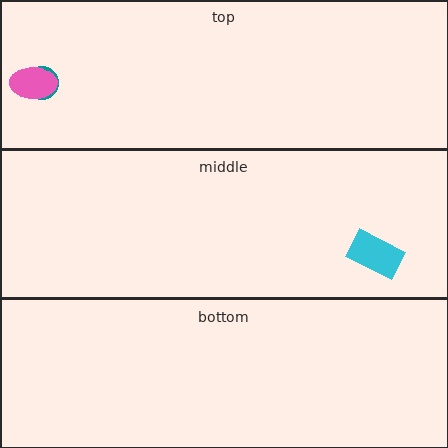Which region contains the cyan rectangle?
The middle region.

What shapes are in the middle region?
The cyan rectangle.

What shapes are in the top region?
The teal circle, the pink ellipse.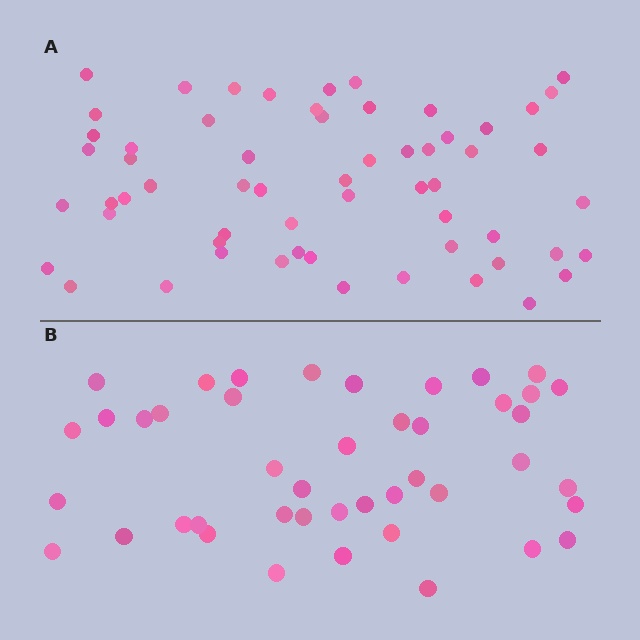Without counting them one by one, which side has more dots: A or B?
Region A (the top region) has more dots.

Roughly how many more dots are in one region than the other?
Region A has approximately 15 more dots than region B.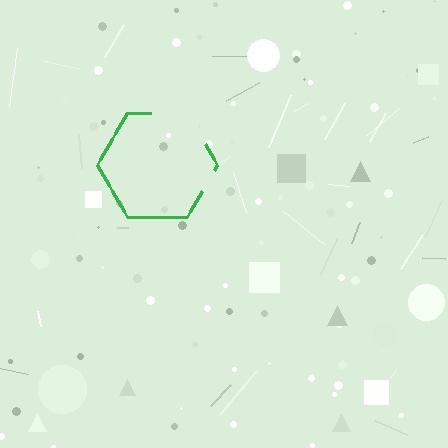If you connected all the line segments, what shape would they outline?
They would outline a hexagon.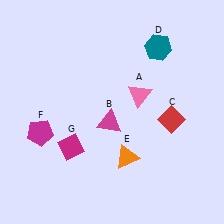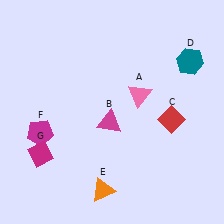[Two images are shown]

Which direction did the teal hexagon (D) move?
The teal hexagon (D) moved right.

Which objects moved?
The objects that moved are: the teal hexagon (D), the orange triangle (E), the magenta diamond (G).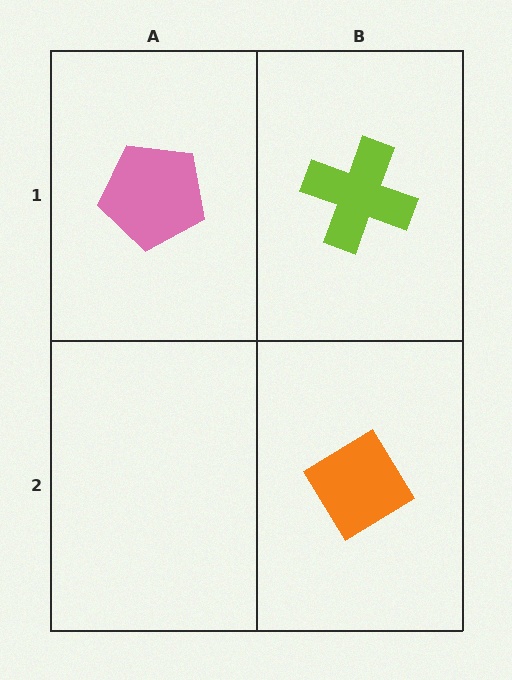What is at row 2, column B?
An orange diamond.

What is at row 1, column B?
A lime cross.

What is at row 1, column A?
A pink pentagon.